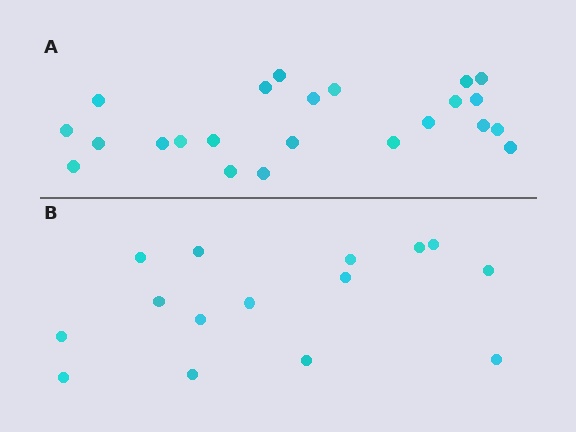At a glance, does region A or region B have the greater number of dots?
Region A (the top region) has more dots.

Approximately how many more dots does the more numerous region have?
Region A has roughly 8 or so more dots than region B.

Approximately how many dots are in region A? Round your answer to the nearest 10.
About 20 dots. (The exact count is 23, which rounds to 20.)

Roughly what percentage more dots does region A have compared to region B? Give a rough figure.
About 55% more.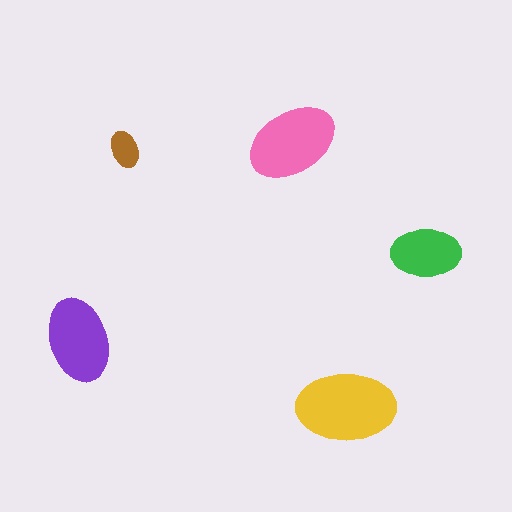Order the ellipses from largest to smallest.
the yellow one, the pink one, the purple one, the green one, the brown one.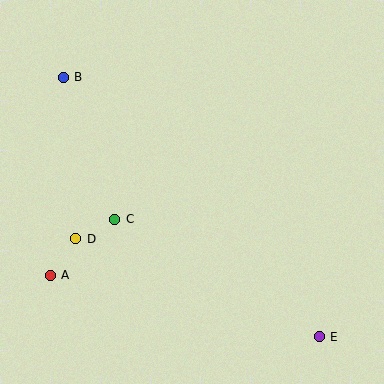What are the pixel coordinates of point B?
Point B is at (63, 77).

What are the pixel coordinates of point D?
Point D is at (76, 239).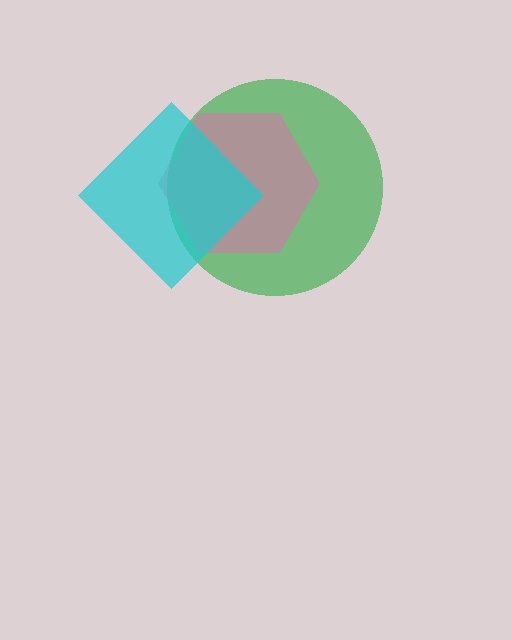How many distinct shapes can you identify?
There are 3 distinct shapes: a green circle, a pink hexagon, a cyan diamond.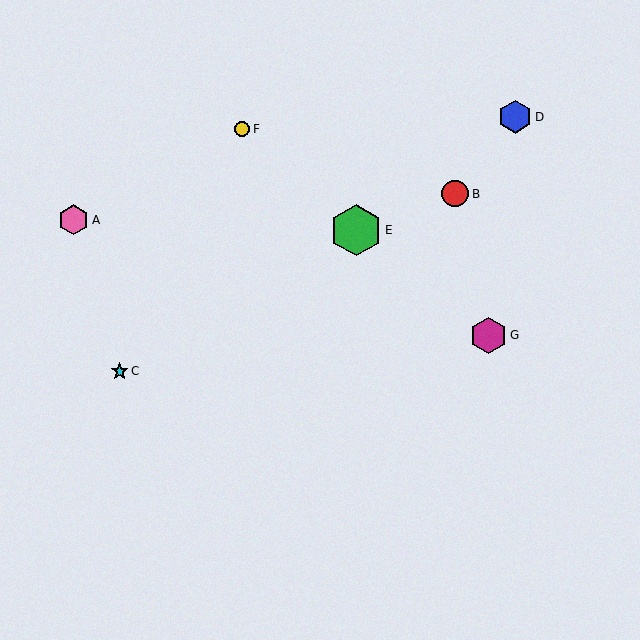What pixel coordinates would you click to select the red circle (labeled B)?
Click at (455, 194) to select the red circle B.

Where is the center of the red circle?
The center of the red circle is at (455, 194).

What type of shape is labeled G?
Shape G is a magenta hexagon.